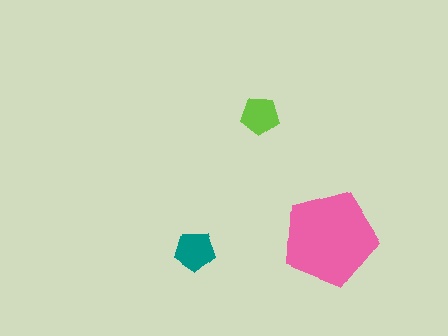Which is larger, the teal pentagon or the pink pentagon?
The pink one.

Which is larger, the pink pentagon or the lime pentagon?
The pink one.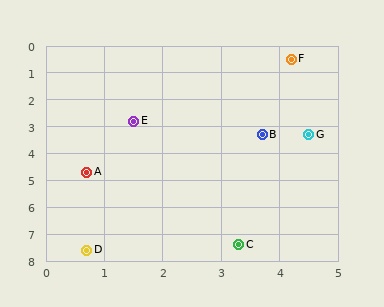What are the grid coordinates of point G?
Point G is at approximately (4.5, 3.3).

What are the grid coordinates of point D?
Point D is at approximately (0.7, 7.6).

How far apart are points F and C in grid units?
Points F and C are about 7.0 grid units apart.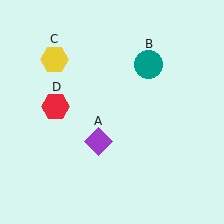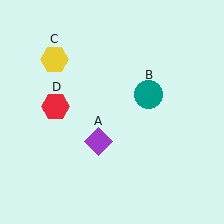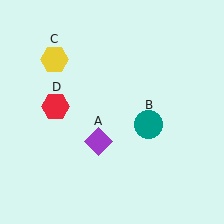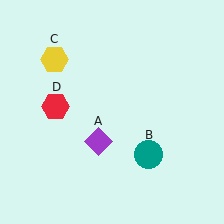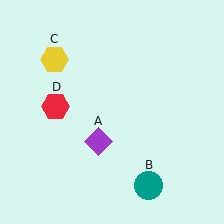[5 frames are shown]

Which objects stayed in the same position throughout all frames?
Purple diamond (object A) and yellow hexagon (object C) and red hexagon (object D) remained stationary.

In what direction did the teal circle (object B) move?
The teal circle (object B) moved down.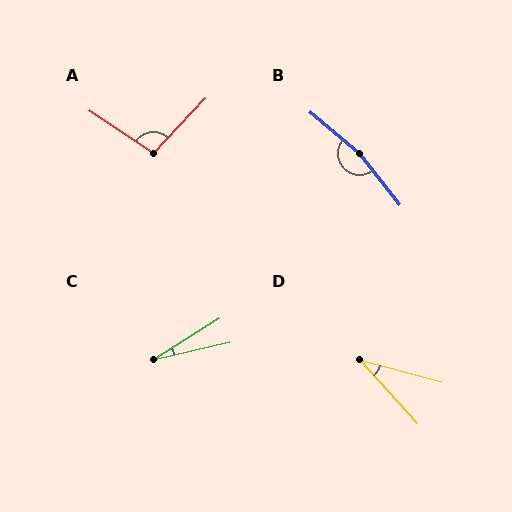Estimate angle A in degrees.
Approximately 99 degrees.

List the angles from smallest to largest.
C (19°), D (33°), A (99°), B (168°).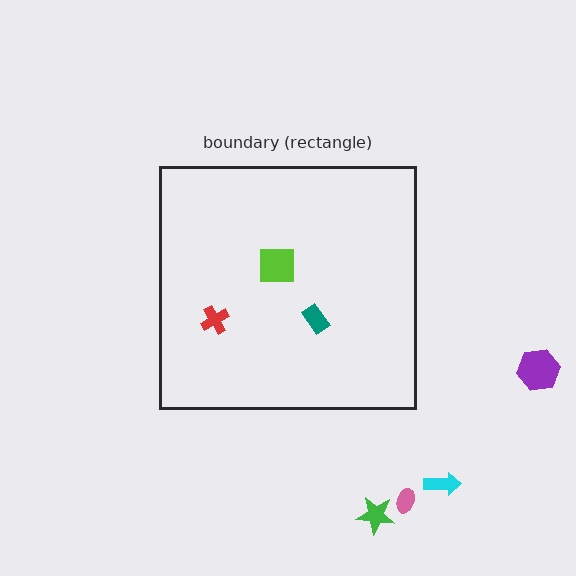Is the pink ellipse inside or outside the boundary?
Outside.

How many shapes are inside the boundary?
3 inside, 4 outside.